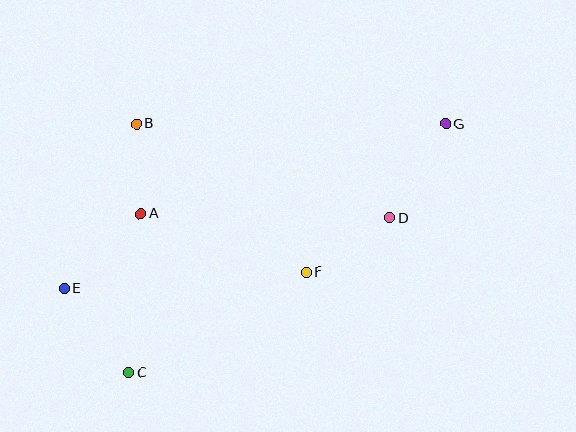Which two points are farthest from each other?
Points E and G are farthest from each other.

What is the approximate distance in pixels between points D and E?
The distance between D and E is approximately 333 pixels.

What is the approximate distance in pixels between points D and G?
The distance between D and G is approximately 109 pixels.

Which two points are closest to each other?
Points A and B are closest to each other.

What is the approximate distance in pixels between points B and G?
The distance between B and G is approximately 309 pixels.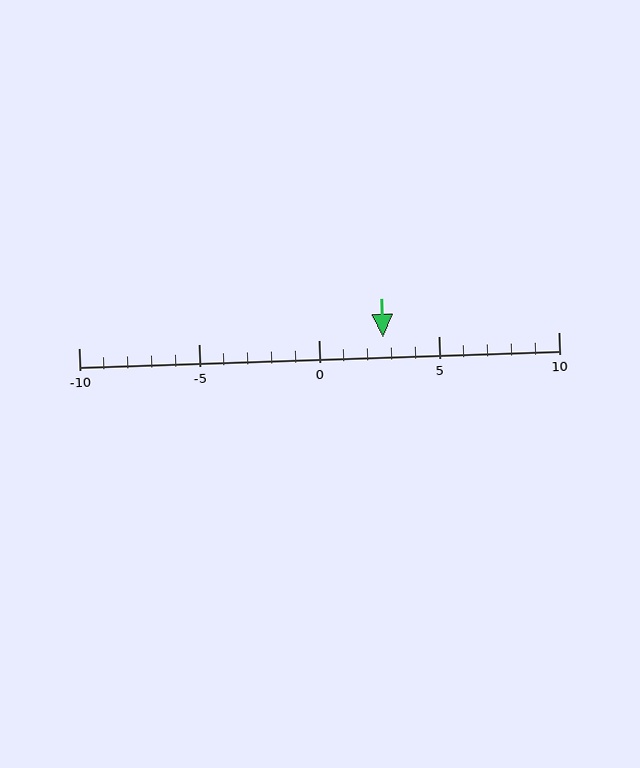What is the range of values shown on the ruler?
The ruler shows values from -10 to 10.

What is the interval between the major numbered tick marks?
The major tick marks are spaced 5 units apart.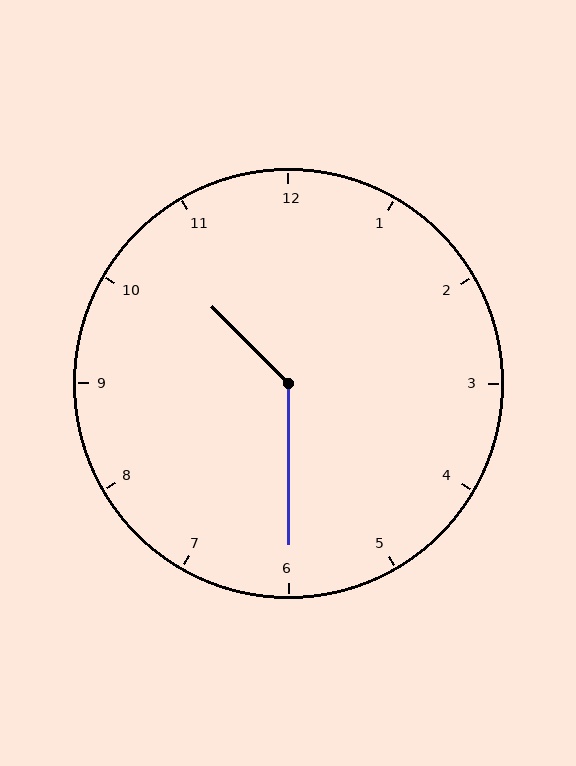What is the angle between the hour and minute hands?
Approximately 135 degrees.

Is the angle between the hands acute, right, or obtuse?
It is obtuse.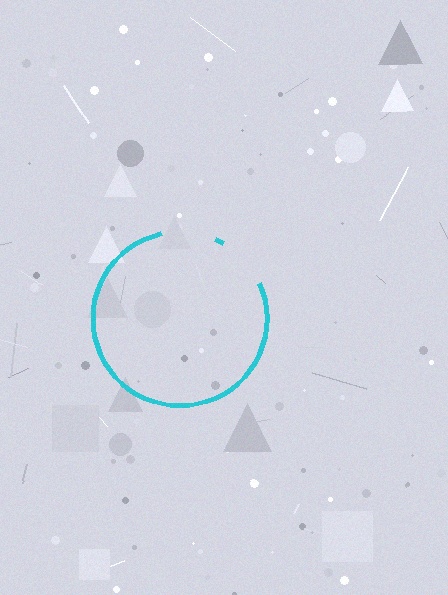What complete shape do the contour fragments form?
The contour fragments form a circle.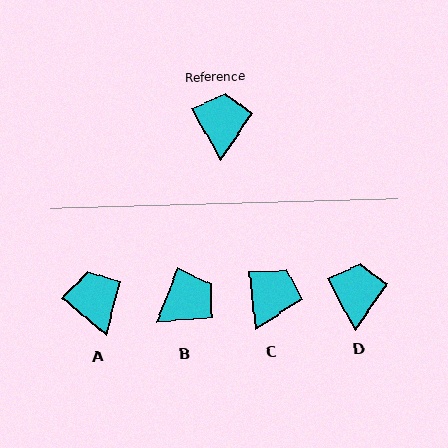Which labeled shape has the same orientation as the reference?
D.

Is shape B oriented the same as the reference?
No, it is off by about 51 degrees.